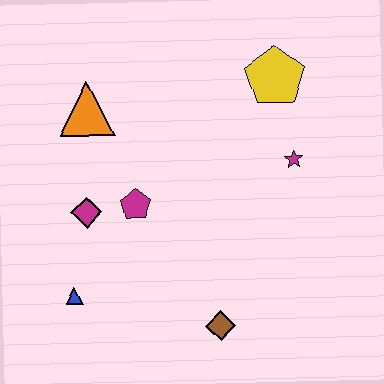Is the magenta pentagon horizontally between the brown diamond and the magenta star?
No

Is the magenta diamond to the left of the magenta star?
Yes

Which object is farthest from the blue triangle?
The yellow pentagon is farthest from the blue triangle.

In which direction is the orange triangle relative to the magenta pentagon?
The orange triangle is above the magenta pentagon.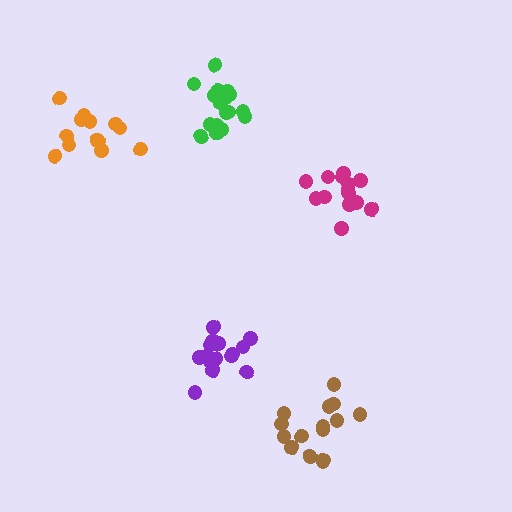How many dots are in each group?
Group 1: 15 dots, Group 2: 14 dots, Group 3: 15 dots, Group 4: 13 dots, Group 5: 17 dots (74 total).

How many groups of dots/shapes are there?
There are 5 groups.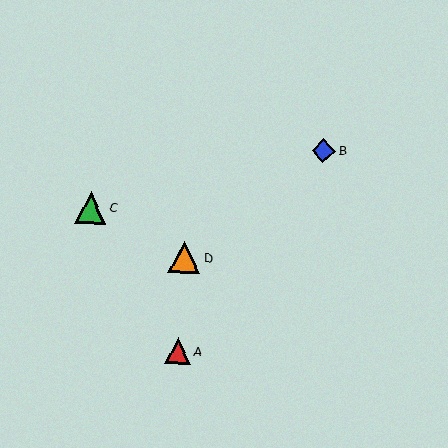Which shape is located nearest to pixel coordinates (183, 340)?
The red triangle (labeled A) at (178, 351) is nearest to that location.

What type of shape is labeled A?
Shape A is a red triangle.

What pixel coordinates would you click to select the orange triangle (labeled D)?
Click at (185, 257) to select the orange triangle D.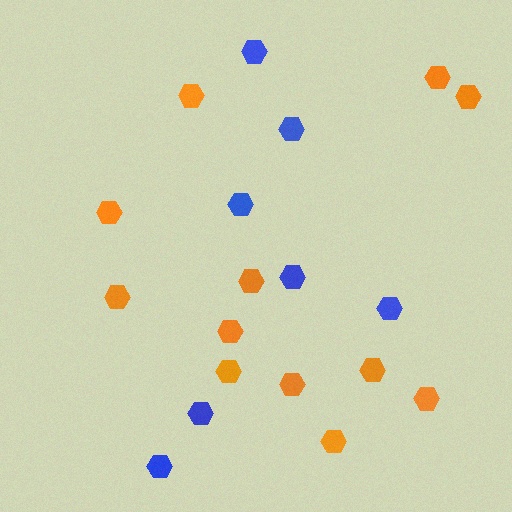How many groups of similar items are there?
There are 2 groups: one group of orange hexagons (12) and one group of blue hexagons (7).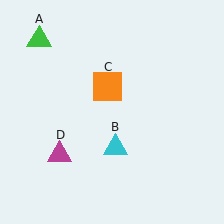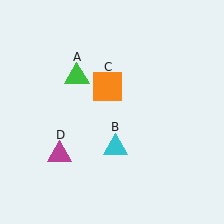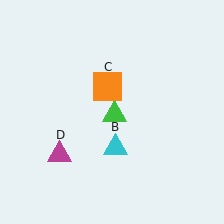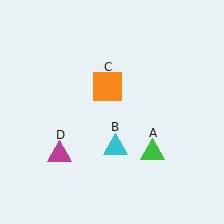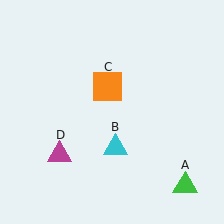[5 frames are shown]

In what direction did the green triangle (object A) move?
The green triangle (object A) moved down and to the right.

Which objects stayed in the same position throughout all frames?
Cyan triangle (object B) and orange square (object C) and magenta triangle (object D) remained stationary.